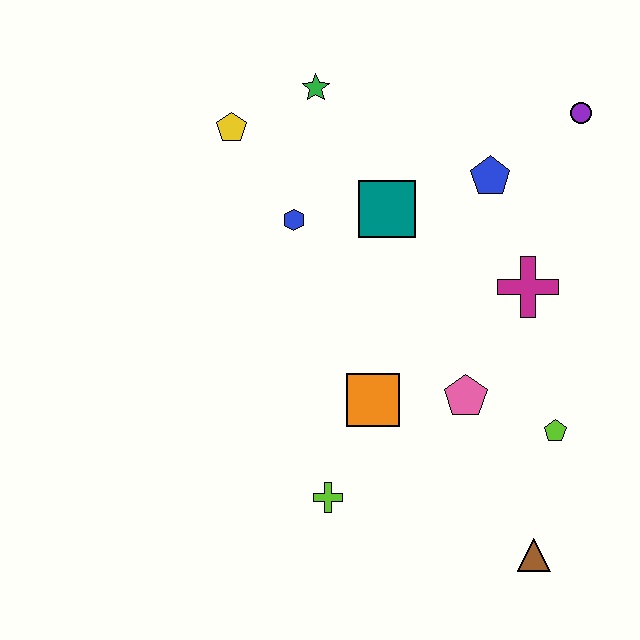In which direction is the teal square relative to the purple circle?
The teal square is to the left of the purple circle.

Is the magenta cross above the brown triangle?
Yes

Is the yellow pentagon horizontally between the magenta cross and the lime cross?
No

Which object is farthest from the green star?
The brown triangle is farthest from the green star.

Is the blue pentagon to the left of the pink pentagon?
No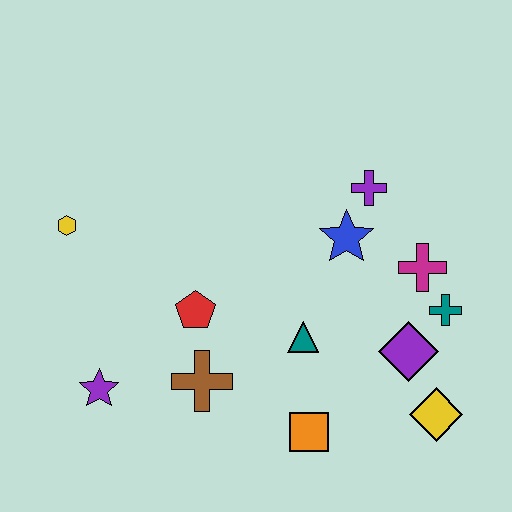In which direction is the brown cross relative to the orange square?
The brown cross is to the left of the orange square.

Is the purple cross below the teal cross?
No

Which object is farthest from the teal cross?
The yellow hexagon is farthest from the teal cross.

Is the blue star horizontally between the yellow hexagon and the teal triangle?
No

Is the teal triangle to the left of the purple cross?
Yes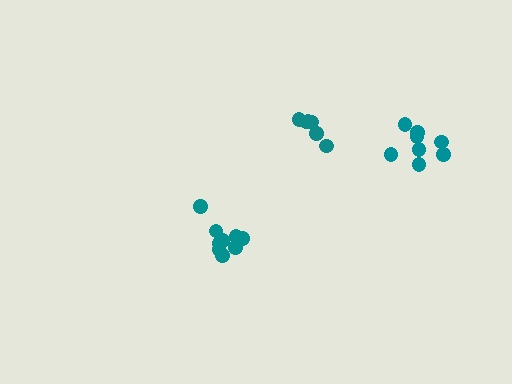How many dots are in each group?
Group 1: 6 dots, Group 2: 9 dots, Group 3: 8 dots (23 total).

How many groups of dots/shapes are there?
There are 3 groups.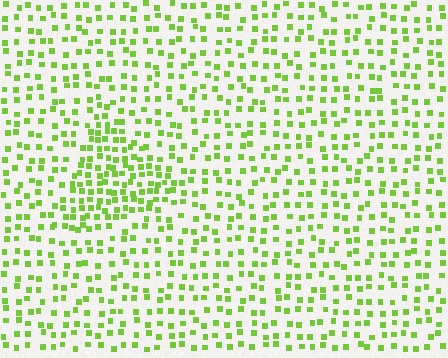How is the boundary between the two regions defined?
The boundary is defined by a change in element density (approximately 1.9x ratio). All elements are the same color, size, and shape.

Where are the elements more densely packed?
The elements are more densely packed inside the triangle boundary.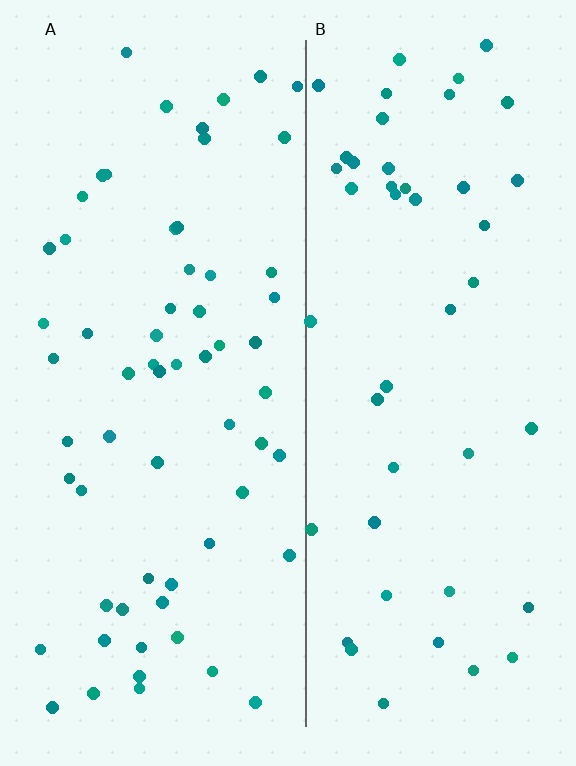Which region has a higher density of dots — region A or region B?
A (the left).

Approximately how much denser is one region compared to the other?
Approximately 1.3× — region A over region B.